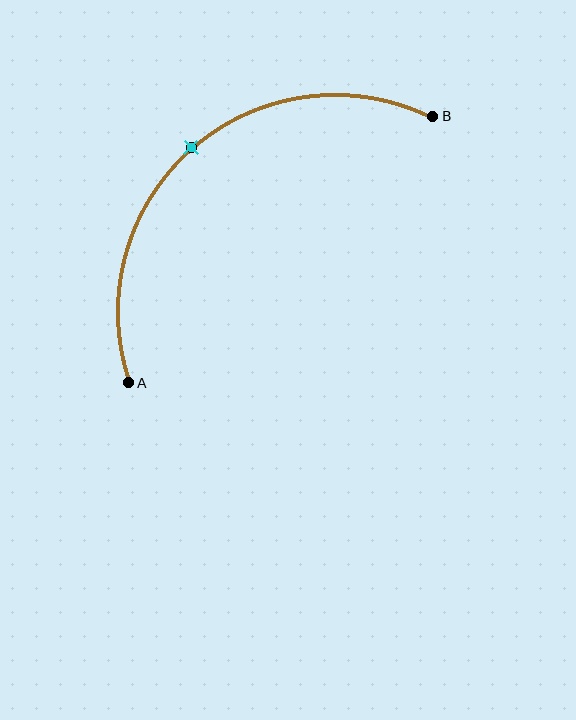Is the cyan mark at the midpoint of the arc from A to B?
Yes. The cyan mark lies on the arc at equal arc-length from both A and B — it is the arc midpoint.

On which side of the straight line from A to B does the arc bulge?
The arc bulges above and to the left of the straight line connecting A and B.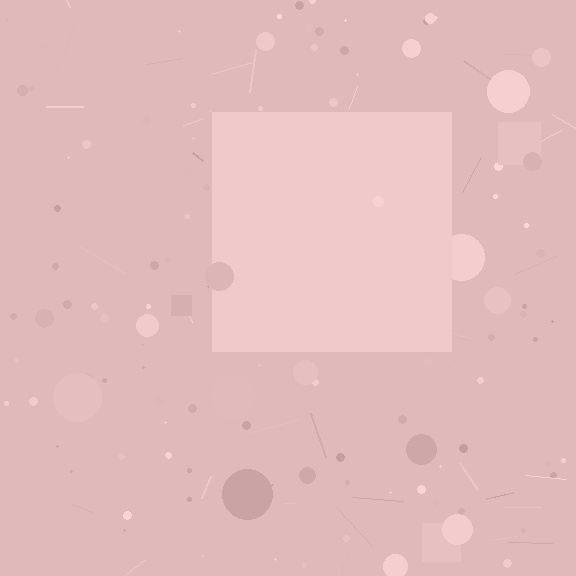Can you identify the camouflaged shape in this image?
The camouflaged shape is a square.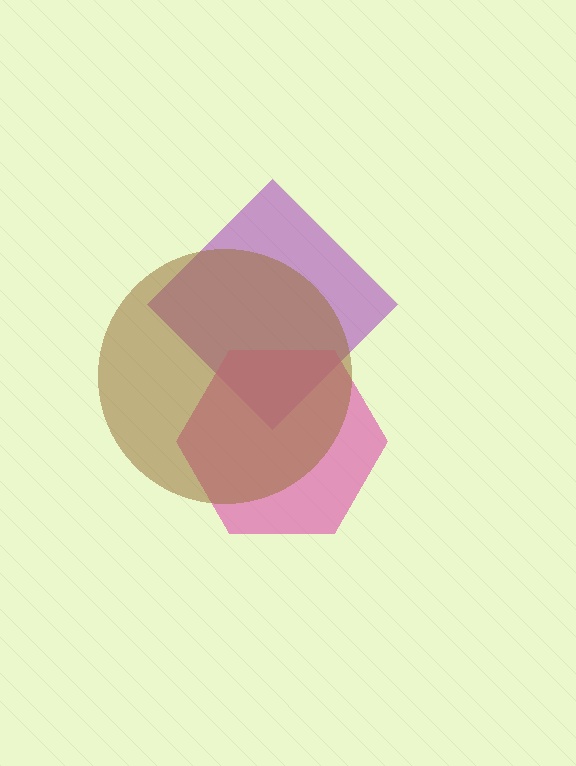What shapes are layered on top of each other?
The layered shapes are: a purple diamond, a pink hexagon, a brown circle.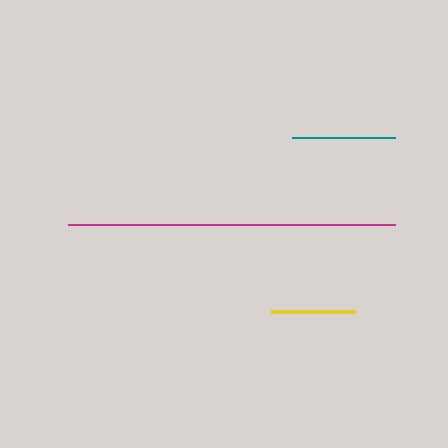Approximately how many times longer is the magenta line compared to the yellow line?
The magenta line is approximately 3.9 times the length of the yellow line.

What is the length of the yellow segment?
The yellow segment is approximately 84 pixels long.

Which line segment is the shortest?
The yellow line is the shortest at approximately 84 pixels.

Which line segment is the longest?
The magenta line is the longest at approximately 327 pixels.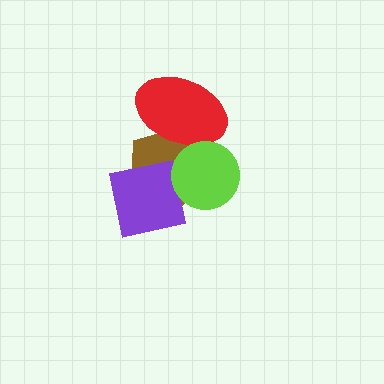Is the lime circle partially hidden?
No, no other shape covers it.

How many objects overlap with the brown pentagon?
3 objects overlap with the brown pentagon.